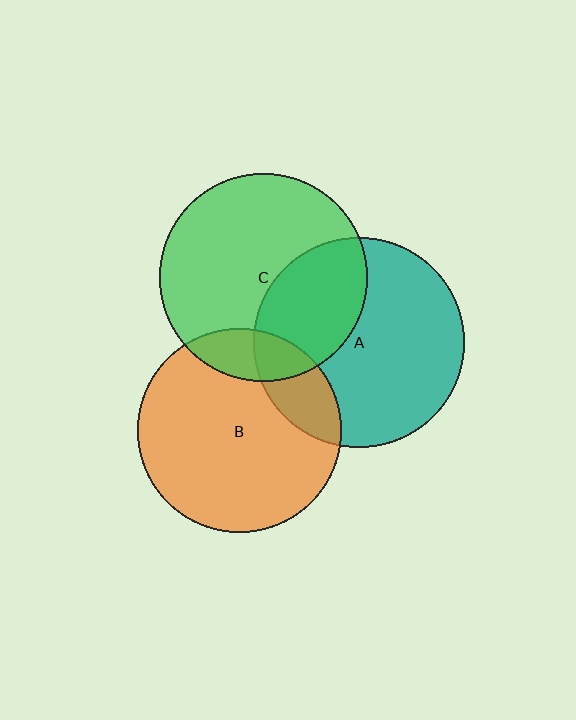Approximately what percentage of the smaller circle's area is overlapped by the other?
Approximately 15%.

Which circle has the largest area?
Circle A (teal).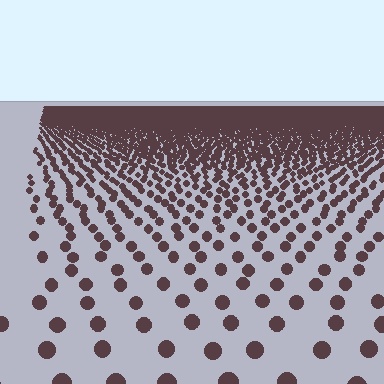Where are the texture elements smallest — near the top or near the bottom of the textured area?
Near the top.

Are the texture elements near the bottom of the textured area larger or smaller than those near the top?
Larger. Near the bottom, elements are closer to the viewer and appear at a bigger on-screen size.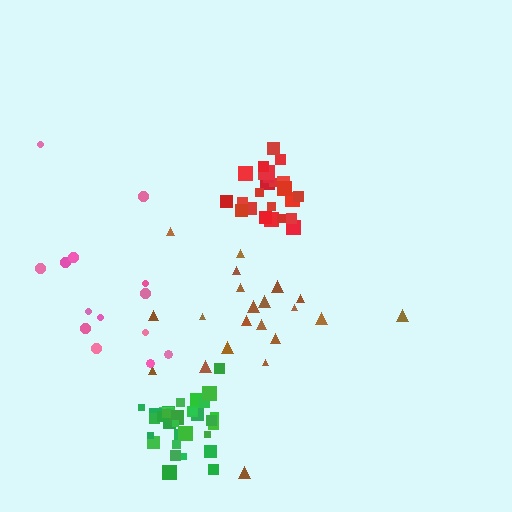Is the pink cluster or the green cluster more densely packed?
Green.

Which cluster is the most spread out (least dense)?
Pink.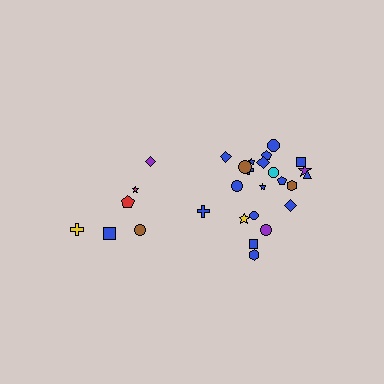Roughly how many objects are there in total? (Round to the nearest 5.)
Roughly 30 objects in total.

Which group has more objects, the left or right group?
The right group.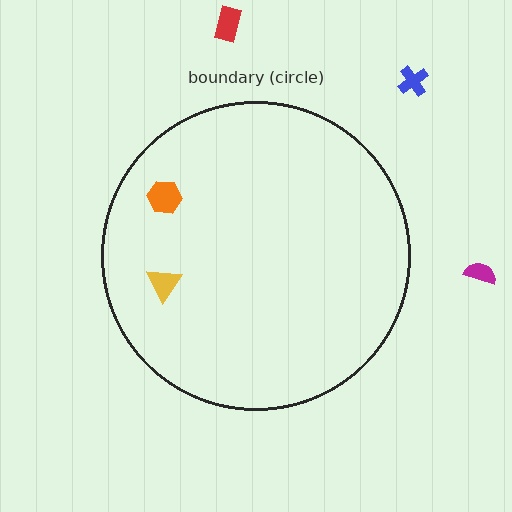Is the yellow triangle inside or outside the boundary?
Inside.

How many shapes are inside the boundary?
2 inside, 3 outside.